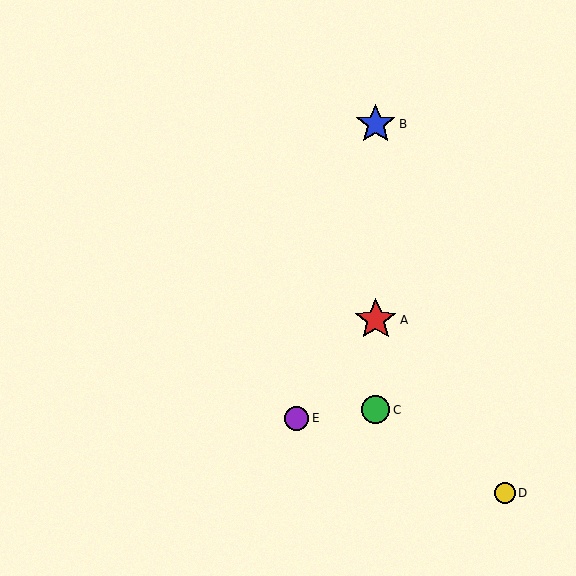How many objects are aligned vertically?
3 objects (A, B, C) are aligned vertically.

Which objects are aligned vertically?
Objects A, B, C are aligned vertically.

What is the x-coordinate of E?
Object E is at x≈297.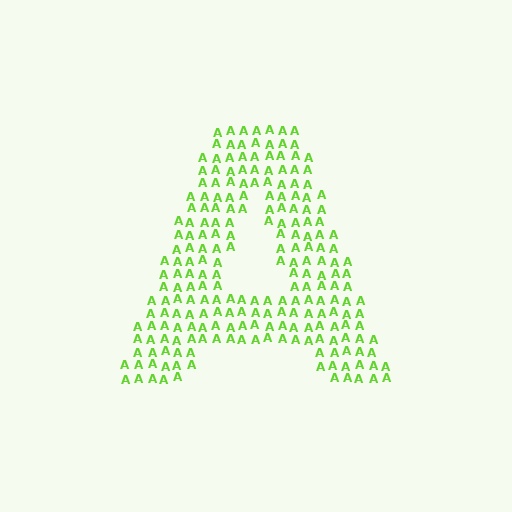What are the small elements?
The small elements are letter A's.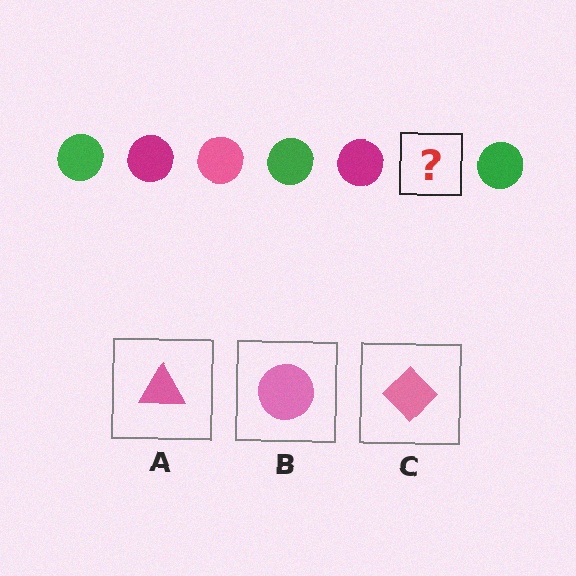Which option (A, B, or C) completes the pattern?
B.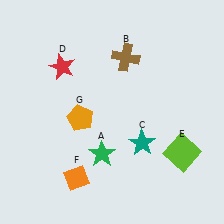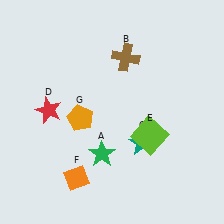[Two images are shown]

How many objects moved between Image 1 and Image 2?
2 objects moved between the two images.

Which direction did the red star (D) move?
The red star (D) moved down.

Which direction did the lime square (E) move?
The lime square (E) moved left.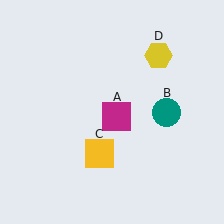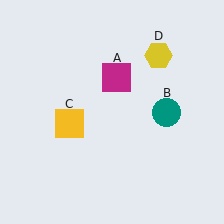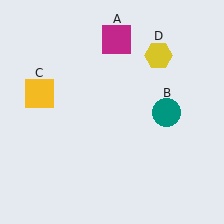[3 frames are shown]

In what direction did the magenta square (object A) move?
The magenta square (object A) moved up.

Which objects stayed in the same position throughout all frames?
Teal circle (object B) and yellow hexagon (object D) remained stationary.